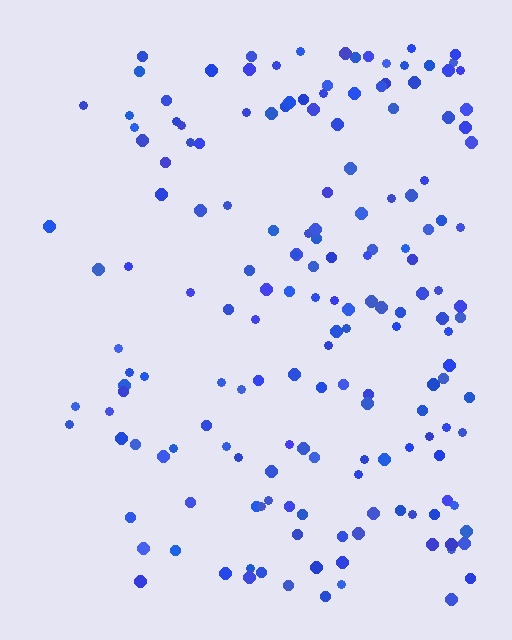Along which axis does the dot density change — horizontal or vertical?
Horizontal.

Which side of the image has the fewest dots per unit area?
The left.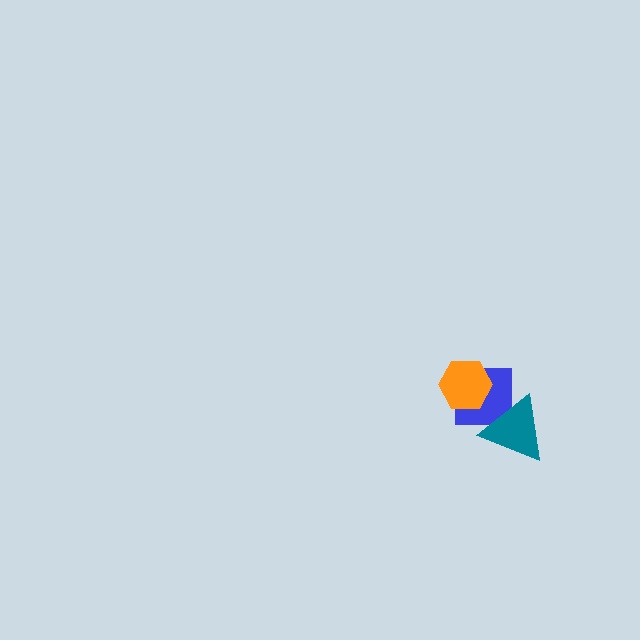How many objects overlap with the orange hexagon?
1 object overlaps with the orange hexagon.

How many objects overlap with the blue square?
2 objects overlap with the blue square.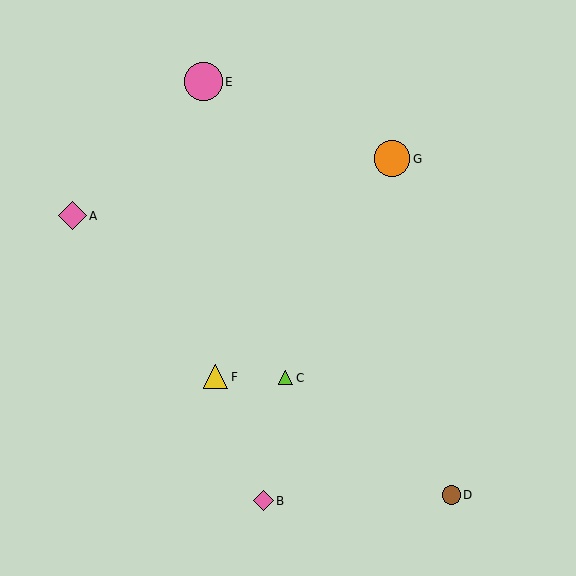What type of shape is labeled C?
Shape C is a lime triangle.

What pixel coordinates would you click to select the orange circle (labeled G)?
Click at (392, 159) to select the orange circle G.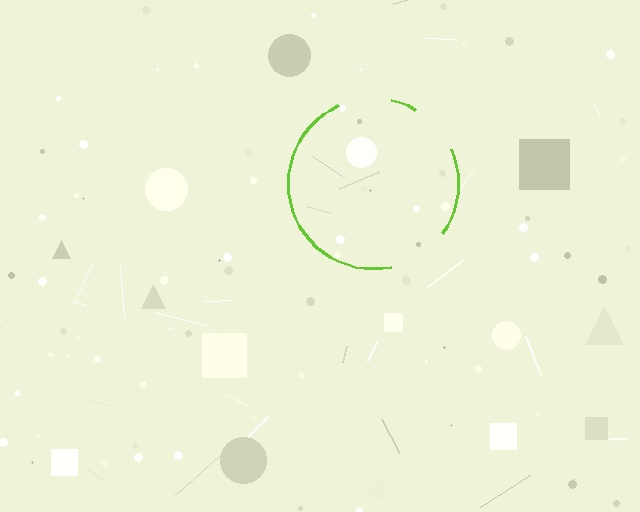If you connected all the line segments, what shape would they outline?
They would outline a circle.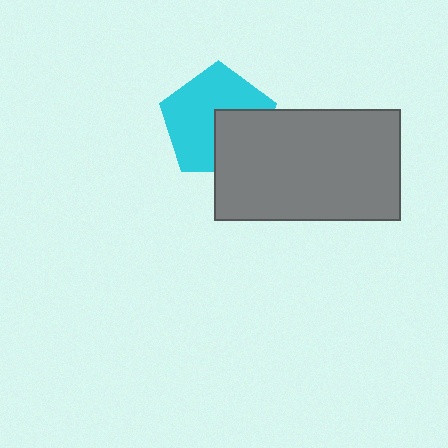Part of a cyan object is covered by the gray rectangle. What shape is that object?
It is a pentagon.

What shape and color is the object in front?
The object in front is a gray rectangle.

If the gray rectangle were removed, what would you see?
You would see the complete cyan pentagon.